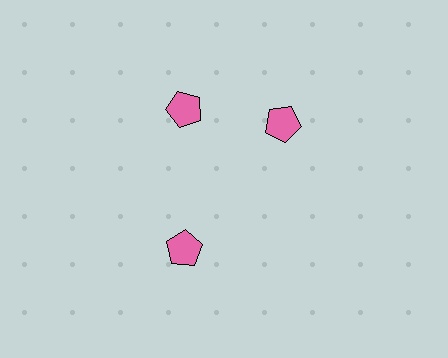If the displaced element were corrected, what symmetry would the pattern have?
It would have 3-fold rotational symmetry — the pattern would map onto itself every 120 degrees.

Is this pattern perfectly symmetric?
No. The 3 pink pentagons are arranged in a ring, but one element near the 3 o'clock position is rotated out of alignment along the ring, breaking the 3-fold rotational symmetry.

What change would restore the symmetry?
The symmetry would be restored by rotating it back into even spacing with its neighbors so that all 3 pentagons sit at equal angles and equal distance from the center.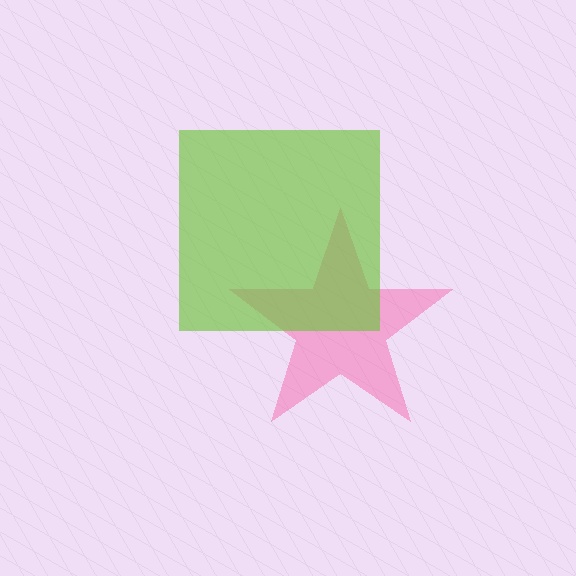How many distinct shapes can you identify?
There are 2 distinct shapes: a pink star, a lime square.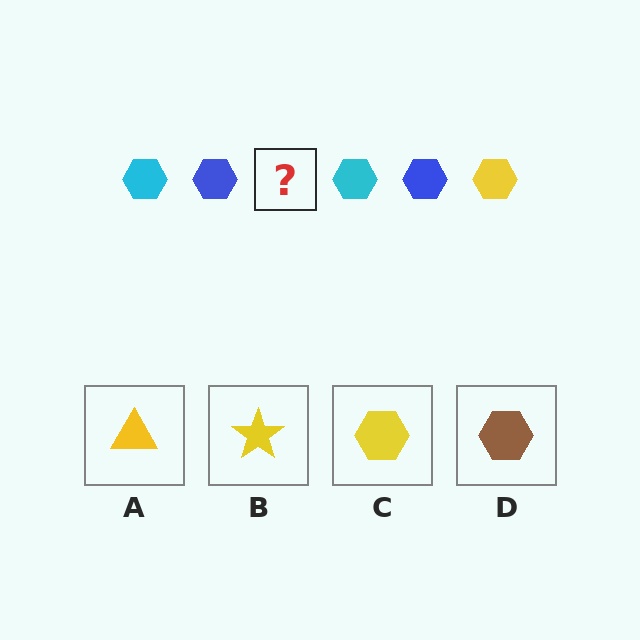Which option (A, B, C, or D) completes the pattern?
C.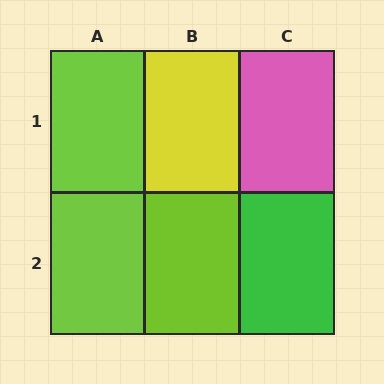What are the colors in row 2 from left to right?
Lime, lime, green.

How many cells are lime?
3 cells are lime.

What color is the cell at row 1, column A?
Lime.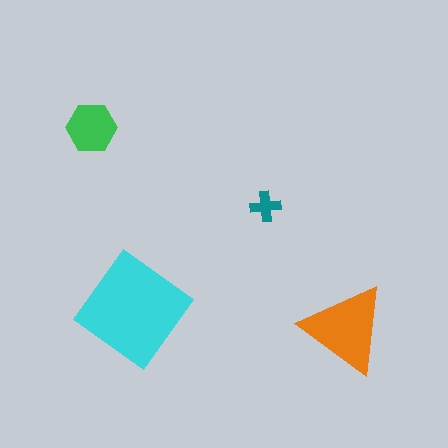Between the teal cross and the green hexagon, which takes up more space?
The green hexagon.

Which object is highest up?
The green hexagon is topmost.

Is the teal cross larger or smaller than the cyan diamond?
Smaller.